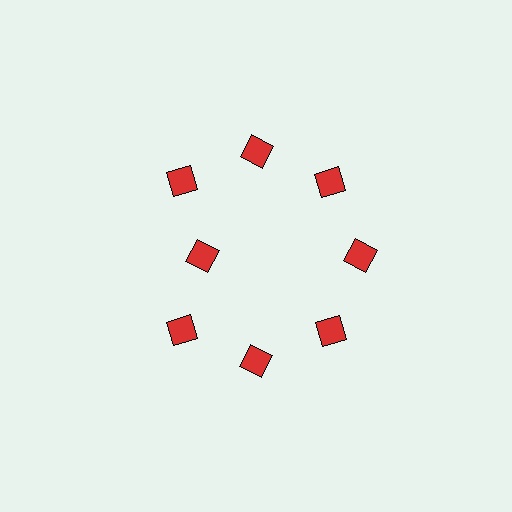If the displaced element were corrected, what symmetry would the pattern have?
It would have 8-fold rotational symmetry — the pattern would map onto itself every 45 degrees.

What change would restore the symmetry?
The symmetry would be restored by moving it outward, back onto the ring so that all 8 diamonds sit at equal angles and equal distance from the center.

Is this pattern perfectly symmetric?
No. The 8 red diamonds are arranged in a ring, but one element near the 9 o'clock position is pulled inward toward the center, breaking the 8-fold rotational symmetry.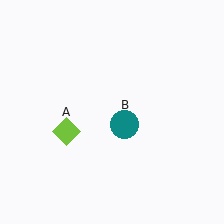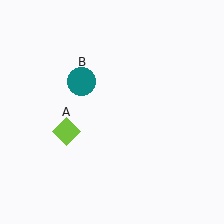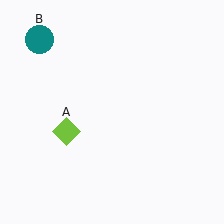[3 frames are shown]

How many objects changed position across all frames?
1 object changed position: teal circle (object B).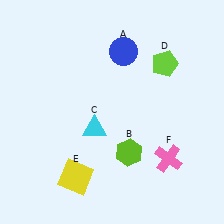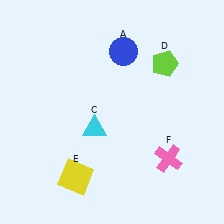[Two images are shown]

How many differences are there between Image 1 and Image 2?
There is 1 difference between the two images.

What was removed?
The lime hexagon (B) was removed in Image 2.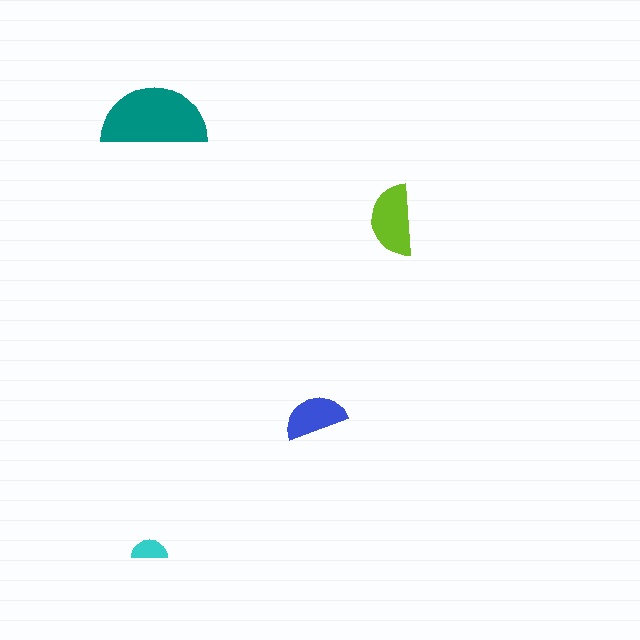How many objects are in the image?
There are 4 objects in the image.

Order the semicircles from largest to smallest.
the teal one, the lime one, the blue one, the cyan one.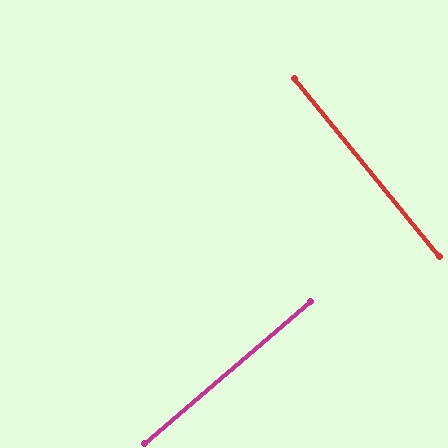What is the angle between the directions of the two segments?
Approximately 89 degrees.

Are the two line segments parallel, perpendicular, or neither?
Perpendicular — they meet at approximately 89°.